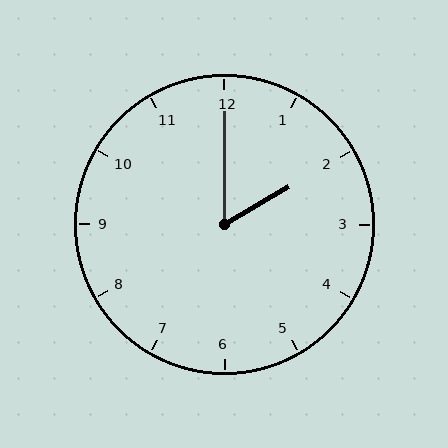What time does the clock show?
2:00.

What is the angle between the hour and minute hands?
Approximately 60 degrees.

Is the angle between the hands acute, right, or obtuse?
It is acute.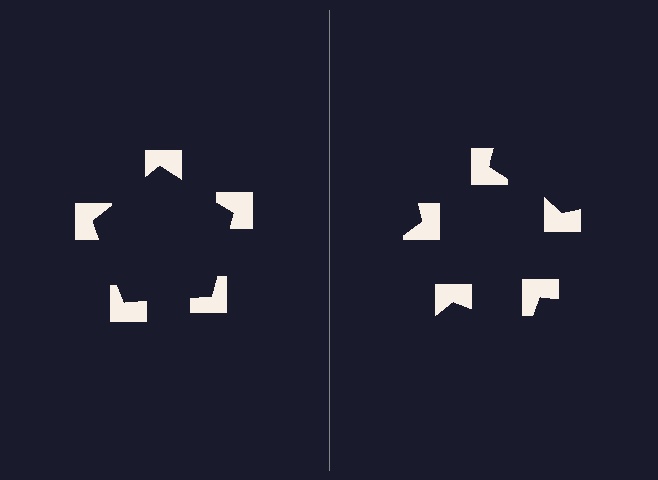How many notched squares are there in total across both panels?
10 — 5 on each side.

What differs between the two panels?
The notched squares are positioned identically on both sides; only the wedge orientations differ. On the left they align to a pentagon; on the right they are misaligned.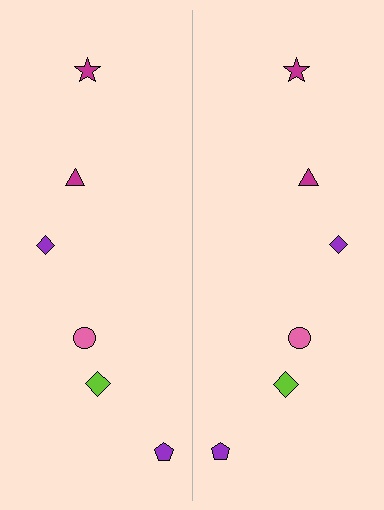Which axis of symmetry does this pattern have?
The pattern has a vertical axis of symmetry running through the center of the image.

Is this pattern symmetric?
Yes, this pattern has bilateral (reflection) symmetry.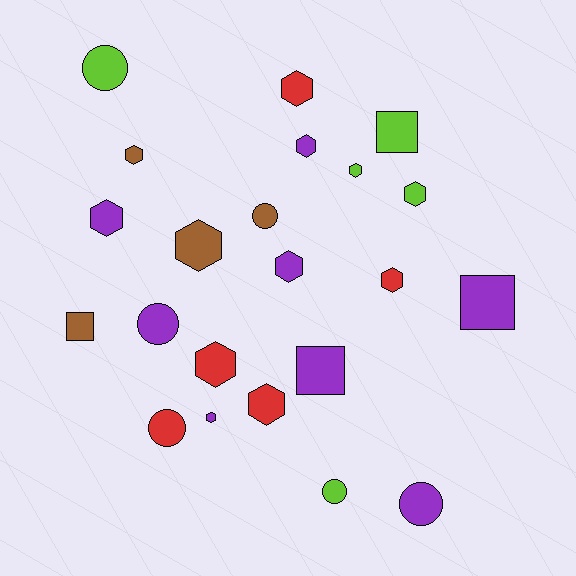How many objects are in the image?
There are 22 objects.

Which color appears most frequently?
Purple, with 8 objects.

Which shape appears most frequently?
Hexagon, with 12 objects.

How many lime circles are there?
There are 2 lime circles.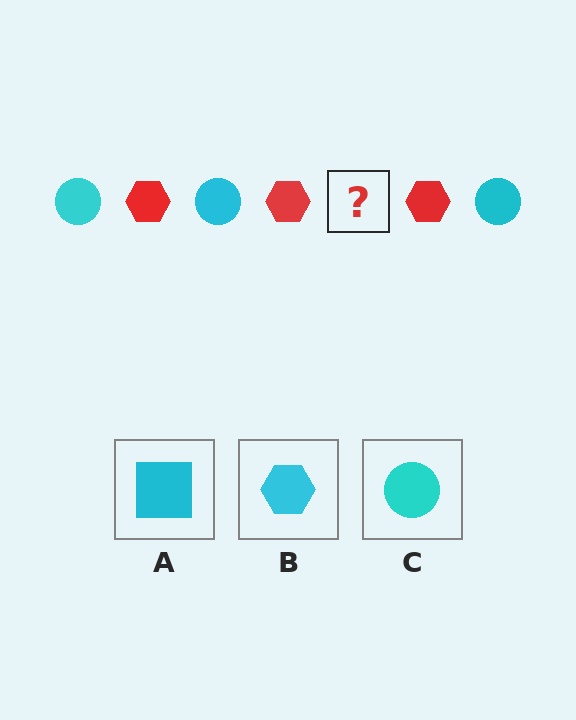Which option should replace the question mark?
Option C.